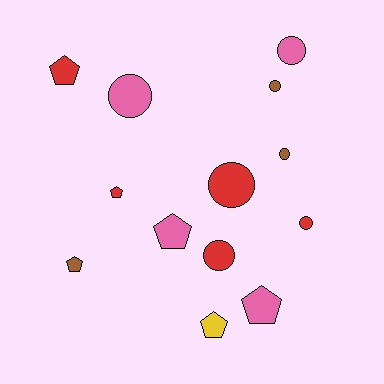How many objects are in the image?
There are 13 objects.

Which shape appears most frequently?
Circle, with 7 objects.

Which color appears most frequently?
Red, with 5 objects.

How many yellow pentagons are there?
There is 1 yellow pentagon.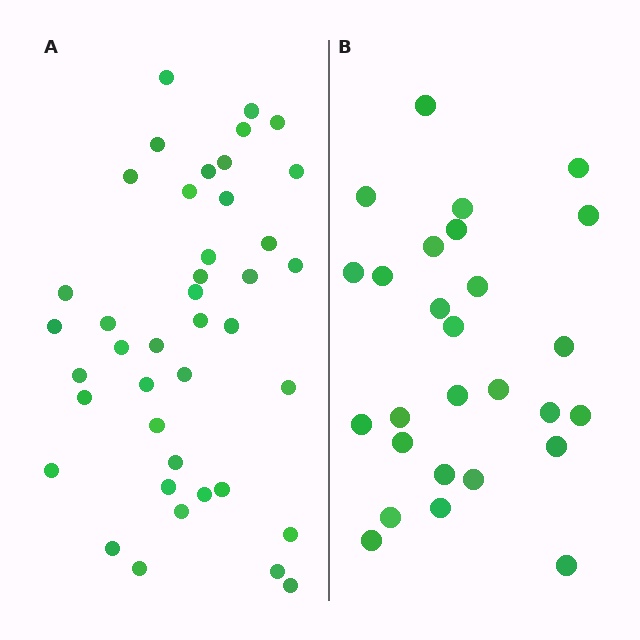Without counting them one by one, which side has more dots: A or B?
Region A (the left region) has more dots.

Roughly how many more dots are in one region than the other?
Region A has approximately 15 more dots than region B.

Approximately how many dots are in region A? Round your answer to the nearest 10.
About 40 dots. (The exact count is 41, which rounds to 40.)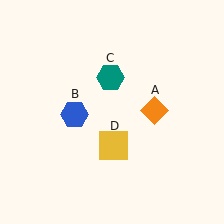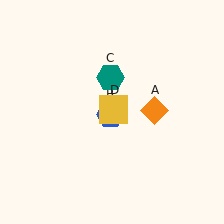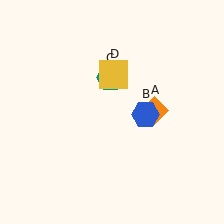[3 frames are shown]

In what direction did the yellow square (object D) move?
The yellow square (object D) moved up.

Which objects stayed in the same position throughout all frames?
Orange diamond (object A) and teal hexagon (object C) remained stationary.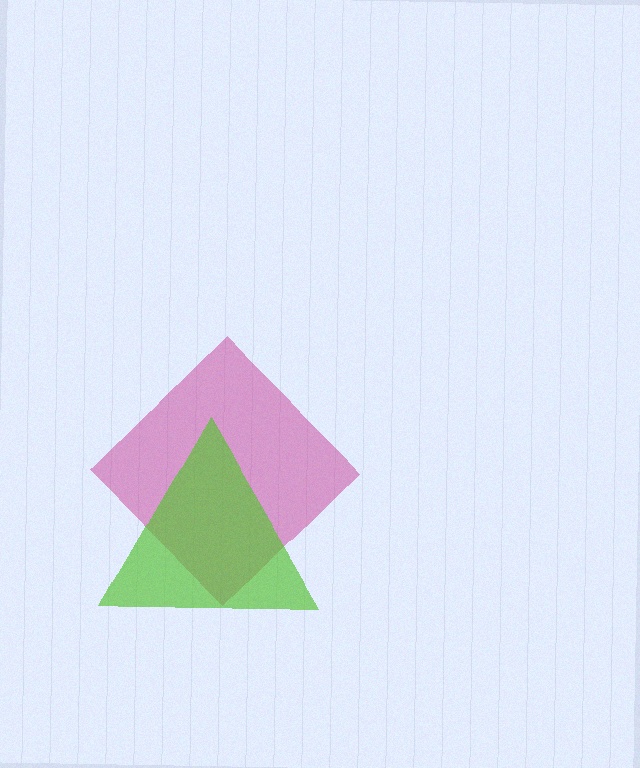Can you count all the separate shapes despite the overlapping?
Yes, there are 2 separate shapes.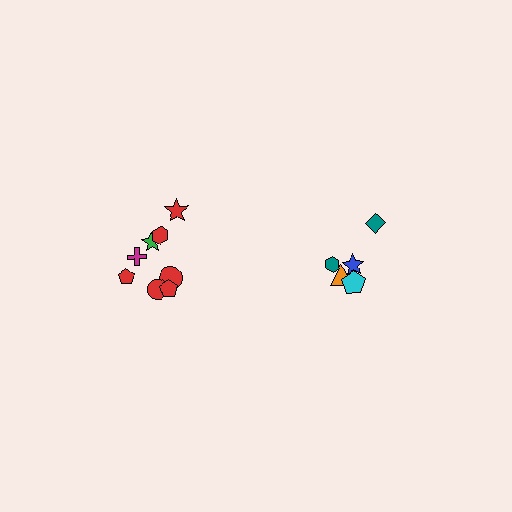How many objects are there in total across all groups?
There are 13 objects.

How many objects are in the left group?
There are 8 objects.